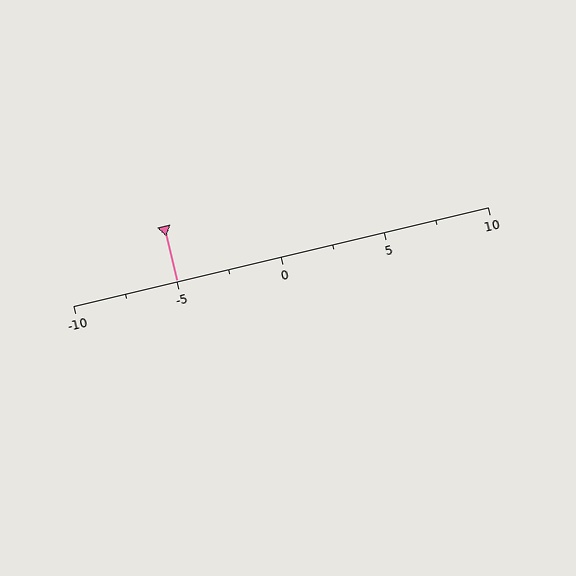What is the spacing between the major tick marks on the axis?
The major ticks are spaced 5 apart.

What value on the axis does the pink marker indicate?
The marker indicates approximately -5.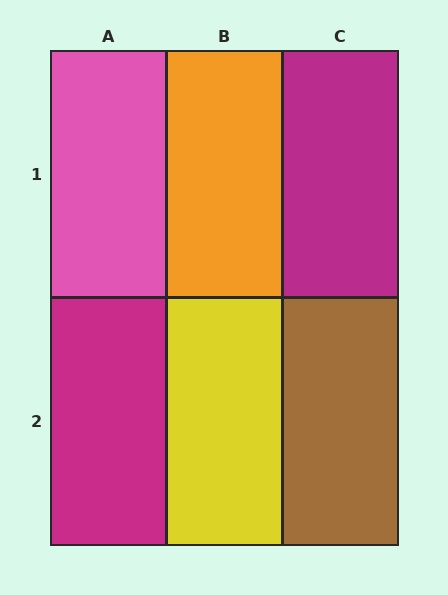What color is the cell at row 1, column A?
Pink.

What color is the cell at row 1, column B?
Orange.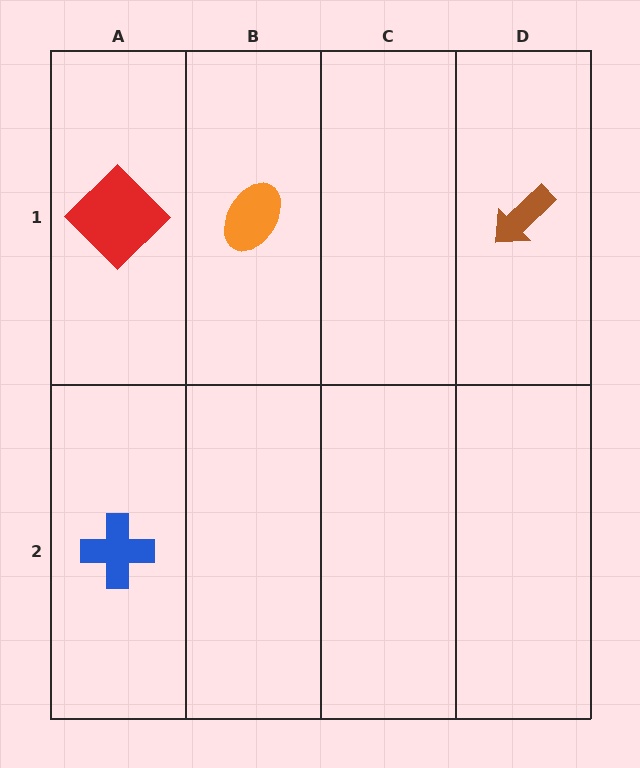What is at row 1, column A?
A red diamond.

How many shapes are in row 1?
3 shapes.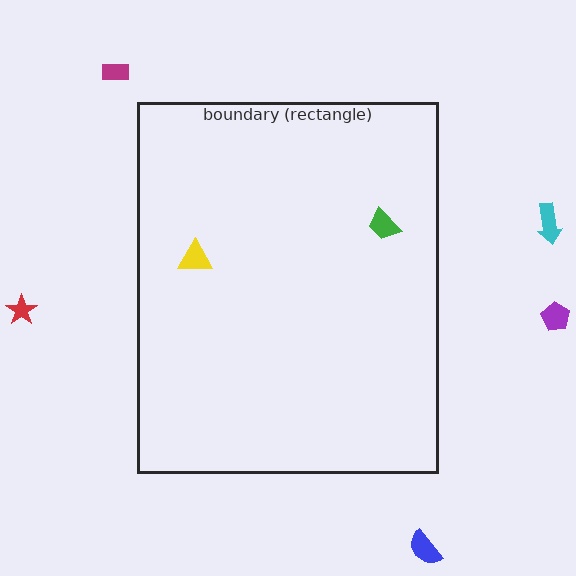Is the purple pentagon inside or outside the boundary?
Outside.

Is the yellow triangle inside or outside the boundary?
Inside.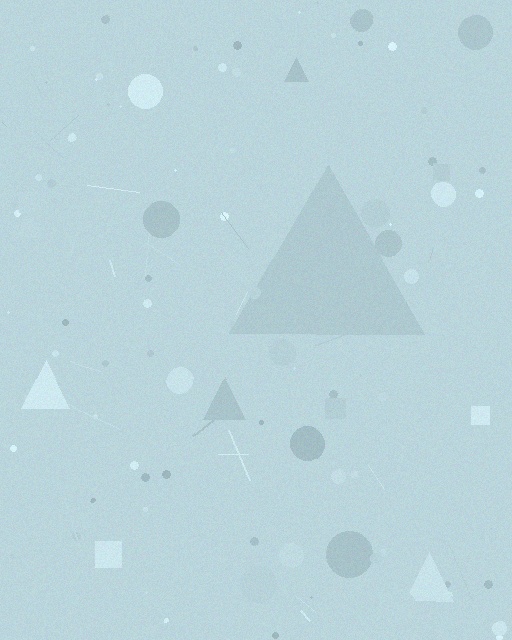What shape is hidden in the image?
A triangle is hidden in the image.